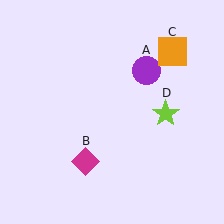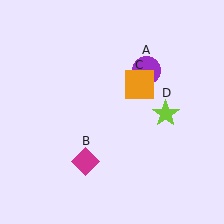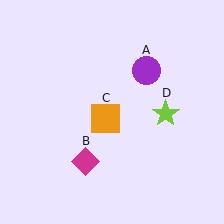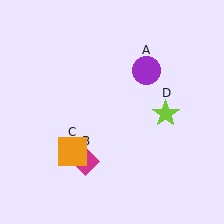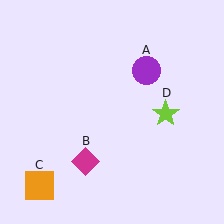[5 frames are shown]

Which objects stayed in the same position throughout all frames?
Purple circle (object A) and magenta diamond (object B) and lime star (object D) remained stationary.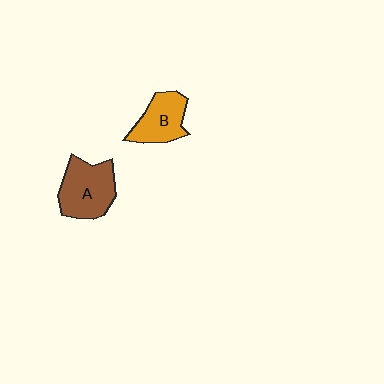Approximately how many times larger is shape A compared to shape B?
Approximately 1.3 times.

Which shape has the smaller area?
Shape B (orange).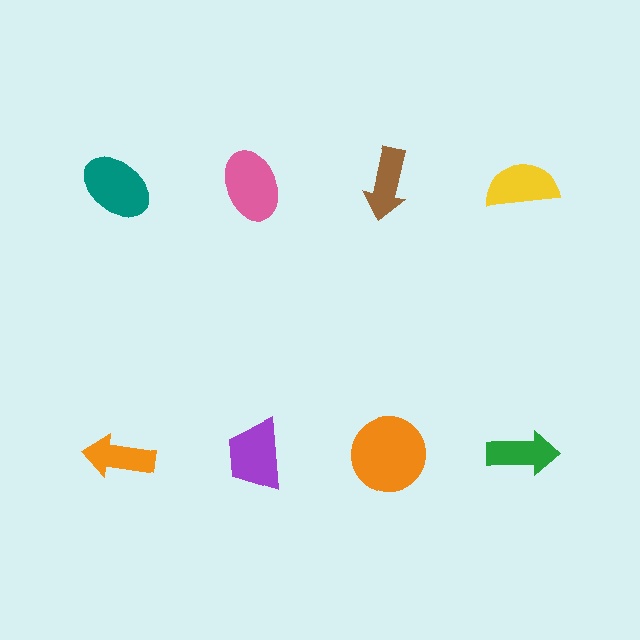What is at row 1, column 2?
A pink ellipse.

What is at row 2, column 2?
A purple trapezoid.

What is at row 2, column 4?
A green arrow.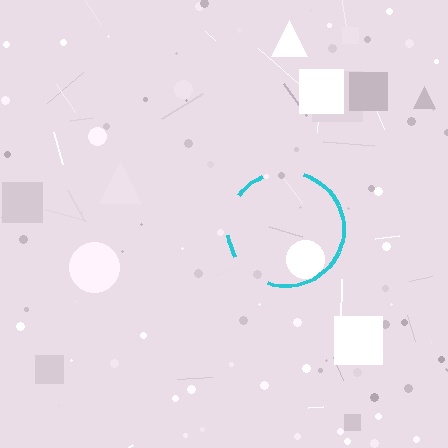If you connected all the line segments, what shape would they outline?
They would outline a circle.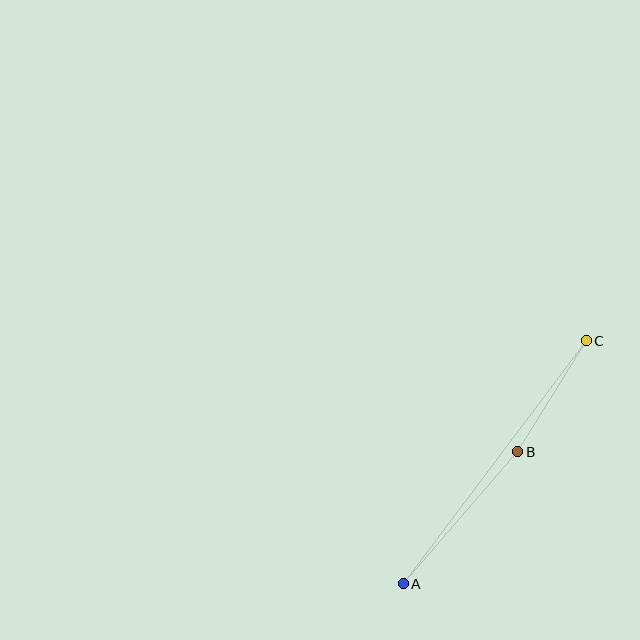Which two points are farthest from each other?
Points A and C are farthest from each other.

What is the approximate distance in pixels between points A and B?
The distance between A and B is approximately 175 pixels.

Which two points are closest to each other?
Points B and C are closest to each other.